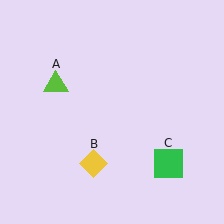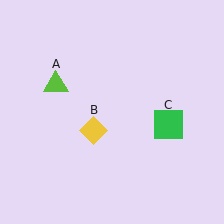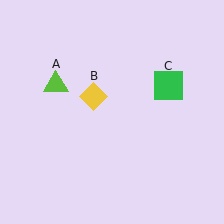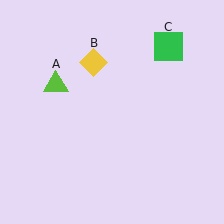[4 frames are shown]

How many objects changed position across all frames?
2 objects changed position: yellow diamond (object B), green square (object C).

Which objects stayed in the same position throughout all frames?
Lime triangle (object A) remained stationary.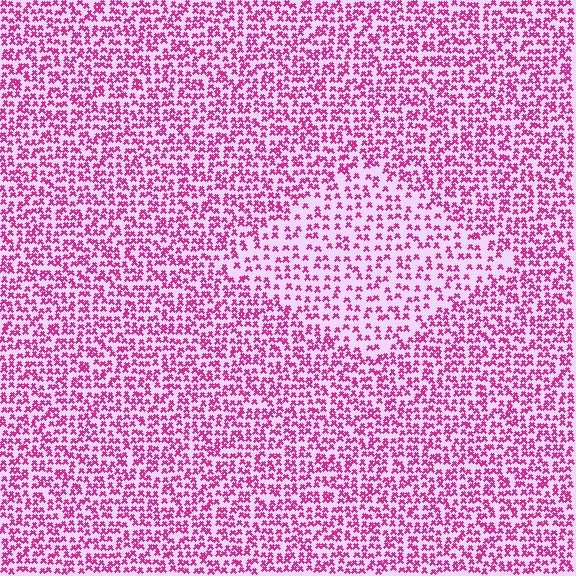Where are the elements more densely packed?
The elements are more densely packed outside the diamond boundary.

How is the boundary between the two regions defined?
The boundary is defined by a change in element density (approximately 1.7x ratio). All elements are the same color, size, and shape.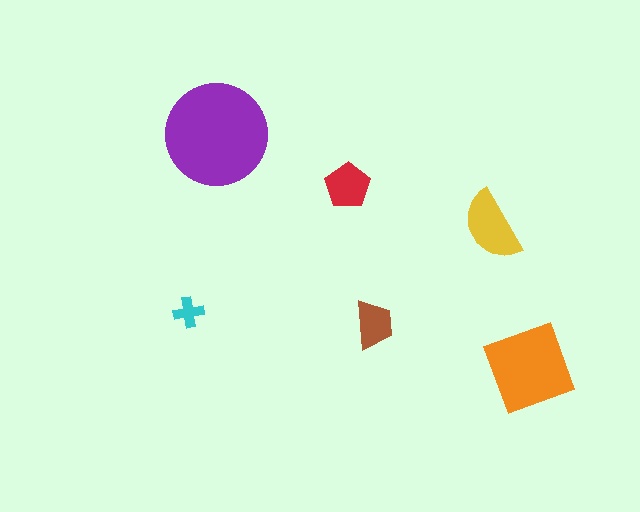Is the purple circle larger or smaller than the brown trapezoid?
Larger.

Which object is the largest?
The purple circle.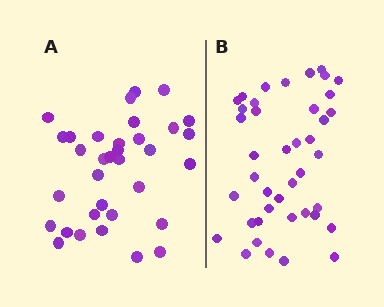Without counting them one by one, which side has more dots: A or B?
Region B (the right region) has more dots.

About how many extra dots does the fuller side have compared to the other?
Region B has roughly 8 or so more dots than region A.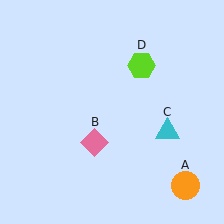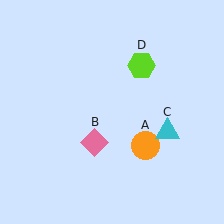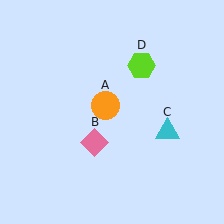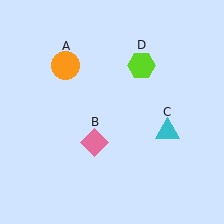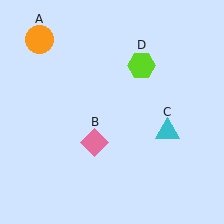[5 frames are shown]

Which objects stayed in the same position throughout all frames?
Pink diamond (object B) and cyan triangle (object C) and lime hexagon (object D) remained stationary.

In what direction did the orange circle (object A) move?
The orange circle (object A) moved up and to the left.